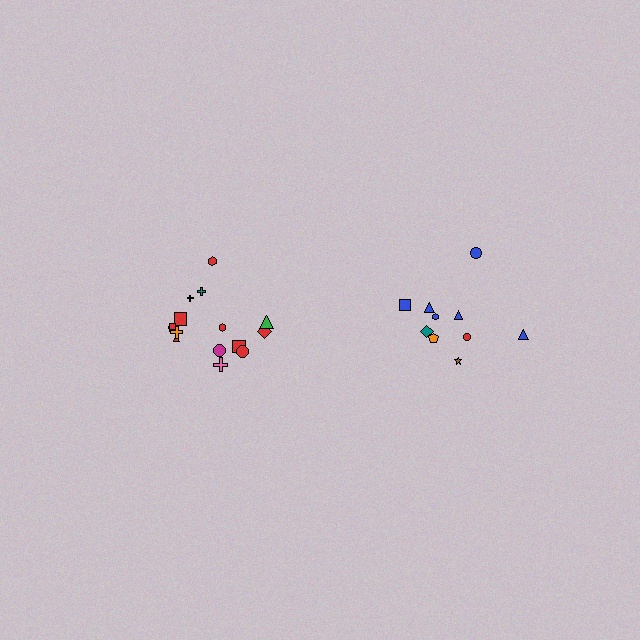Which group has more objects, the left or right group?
The left group.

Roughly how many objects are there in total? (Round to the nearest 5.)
Roughly 25 objects in total.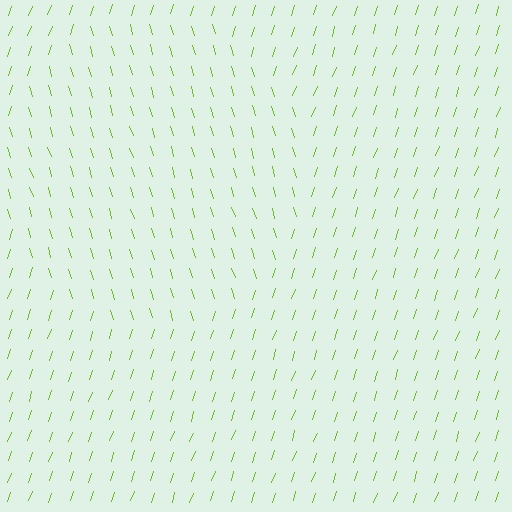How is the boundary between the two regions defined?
The boundary is defined purely by a change in line orientation (approximately 36 degrees difference). All lines are the same color and thickness.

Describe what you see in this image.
The image is filled with small lime line segments. A circle region in the image has lines oriented differently from the surrounding lines, creating a visible texture boundary.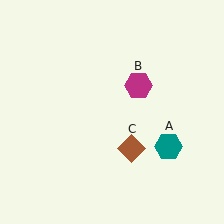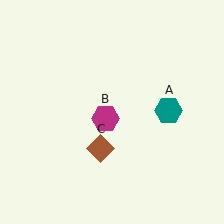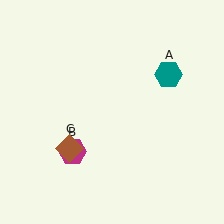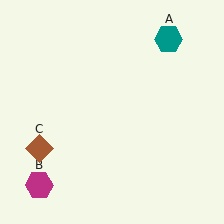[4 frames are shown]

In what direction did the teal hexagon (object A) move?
The teal hexagon (object A) moved up.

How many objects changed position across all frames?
3 objects changed position: teal hexagon (object A), magenta hexagon (object B), brown diamond (object C).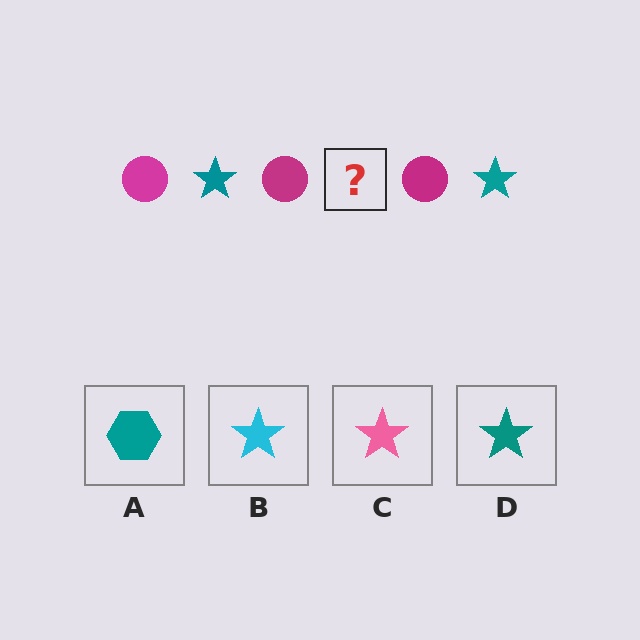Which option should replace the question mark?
Option D.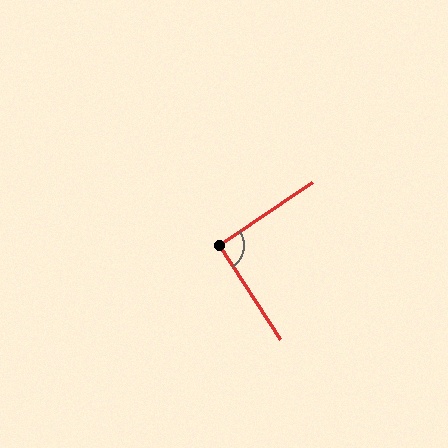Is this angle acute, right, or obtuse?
It is approximately a right angle.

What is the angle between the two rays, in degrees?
Approximately 91 degrees.